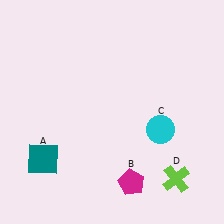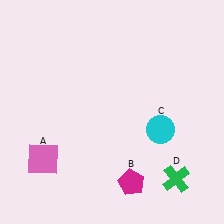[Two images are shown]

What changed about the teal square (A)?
In Image 1, A is teal. In Image 2, it changed to pink.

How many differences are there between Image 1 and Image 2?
There are 2 differences between the two images.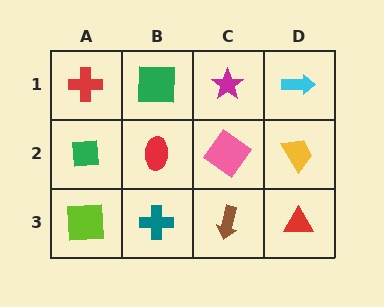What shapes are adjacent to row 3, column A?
A green square (row 2, column A), a teal cross (row 3, column B).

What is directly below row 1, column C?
A pink diamond.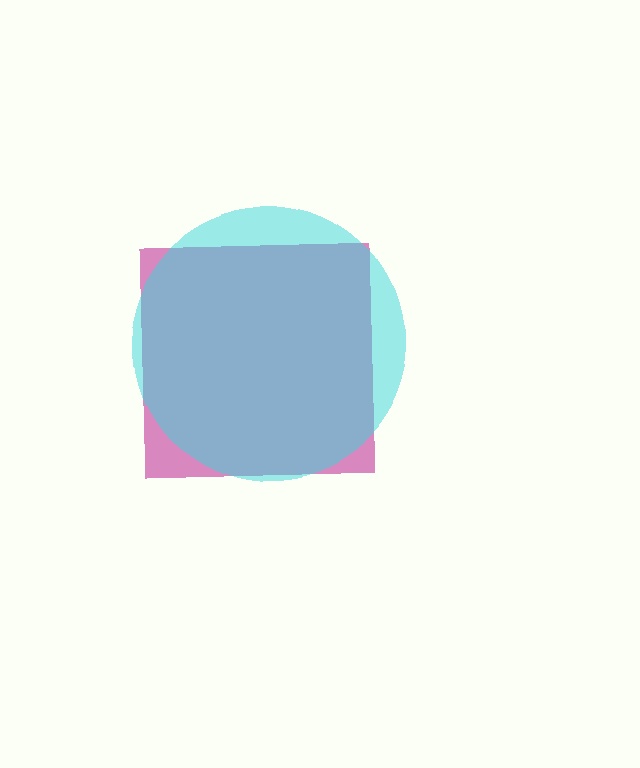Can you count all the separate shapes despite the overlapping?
Yes, there are 2 separate shapes.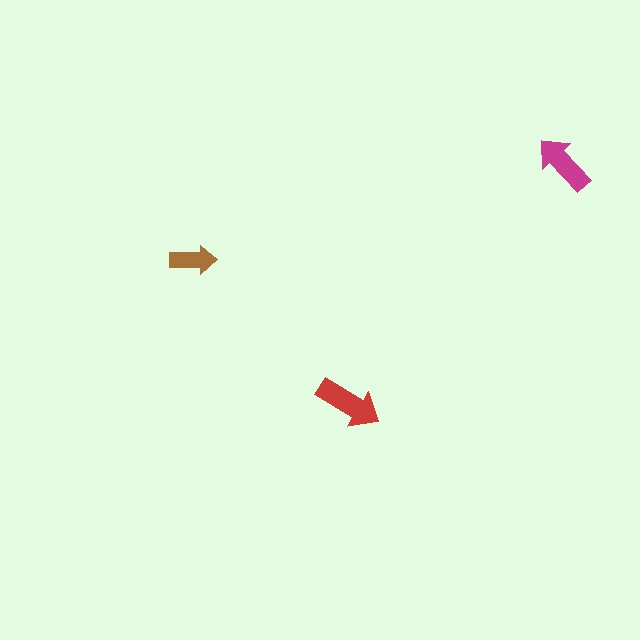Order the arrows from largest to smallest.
the red one, the magenta one, the brown one.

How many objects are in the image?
There are 3 objects in the image.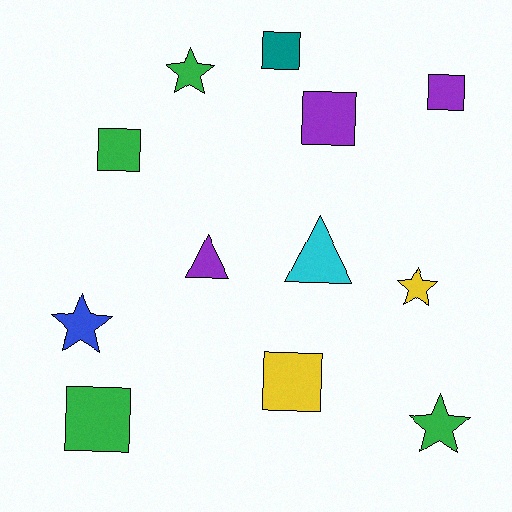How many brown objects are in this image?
There are no brown objects.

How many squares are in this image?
There are 6 squares.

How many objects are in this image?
There are 12 objects.